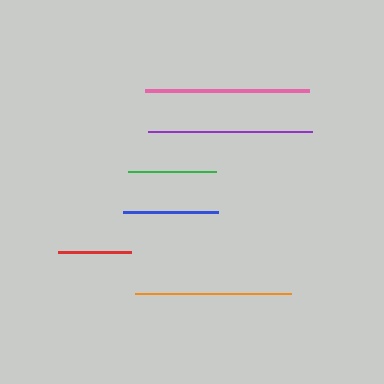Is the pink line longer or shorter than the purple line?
The pink line is longer than the purple line.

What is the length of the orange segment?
The orange segment is approximately 156 pixels long.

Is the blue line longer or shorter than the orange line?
The orange line is longer than the blue line.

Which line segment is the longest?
The pink line is the longest at approximately 164 pixels.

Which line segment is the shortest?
The red line is the shortest at approximately 73 pixels.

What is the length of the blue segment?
The blue segment is approximately 95 pixels long.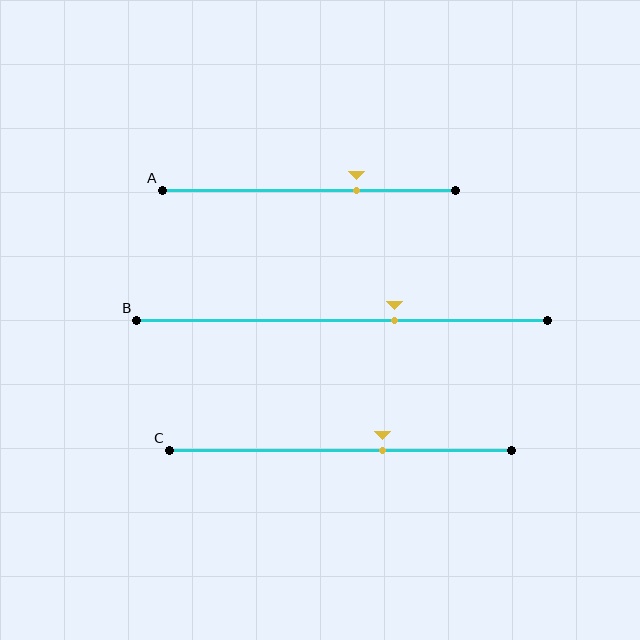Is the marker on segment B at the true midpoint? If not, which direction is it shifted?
No, the marker on segment B is shifted to the right by about 13% of the segment length.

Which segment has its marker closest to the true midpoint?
Segment C has its marker closest to the true midpoint.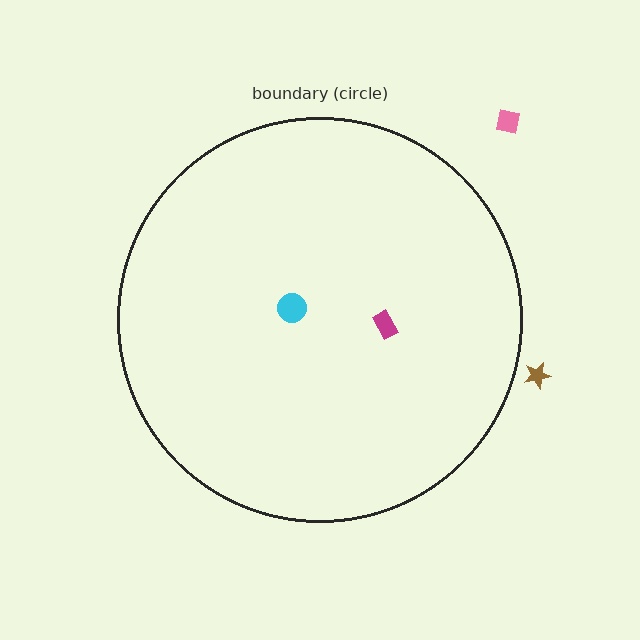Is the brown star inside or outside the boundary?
Outside.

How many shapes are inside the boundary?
2 inside, 2 outside.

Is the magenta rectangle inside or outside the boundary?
Inside.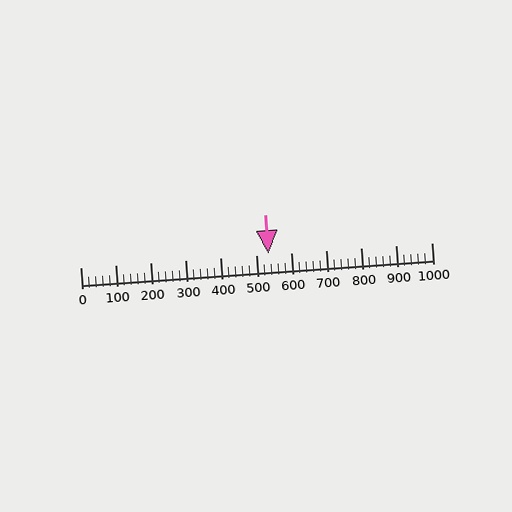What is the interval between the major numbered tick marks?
The major tick marks are spaced 100 units apart.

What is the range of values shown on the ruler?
The ruler shows values from 0 to 1000.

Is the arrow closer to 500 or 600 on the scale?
The arrow is closer to 500.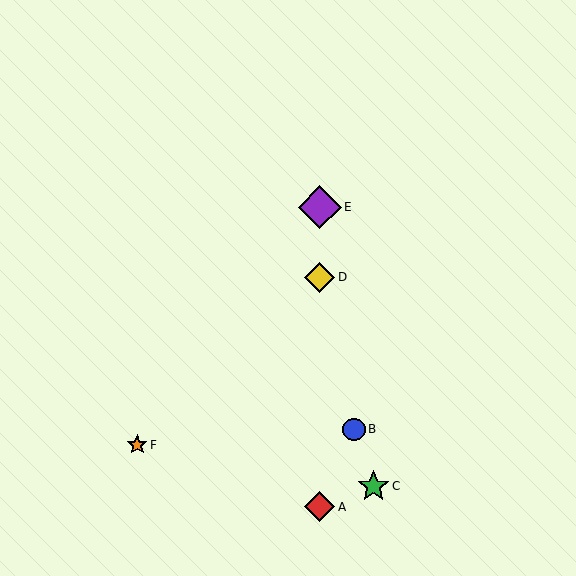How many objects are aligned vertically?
3 objects (A, D, E) are aligned vertically.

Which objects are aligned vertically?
Objects A, D, E are aligned vertically.